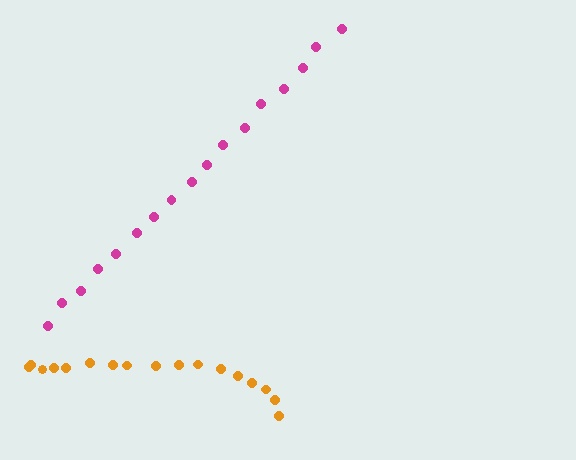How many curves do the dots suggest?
There are 2 distinct paths.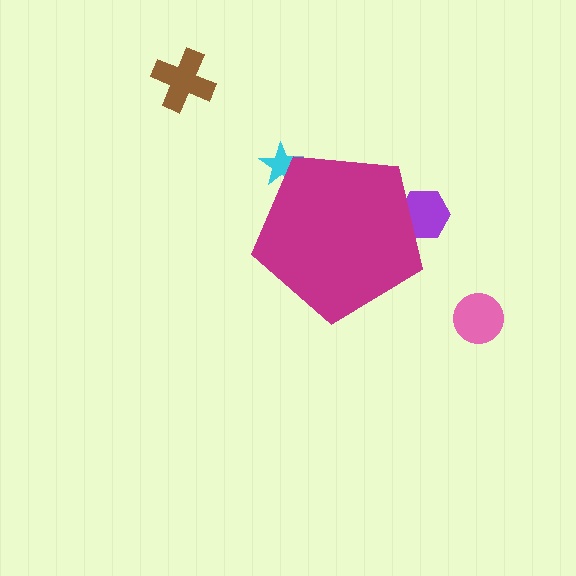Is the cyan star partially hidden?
Yes, the cyan star is partially hidden behind the magenta pentagon.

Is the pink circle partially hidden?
No, the pink circle is fully visible.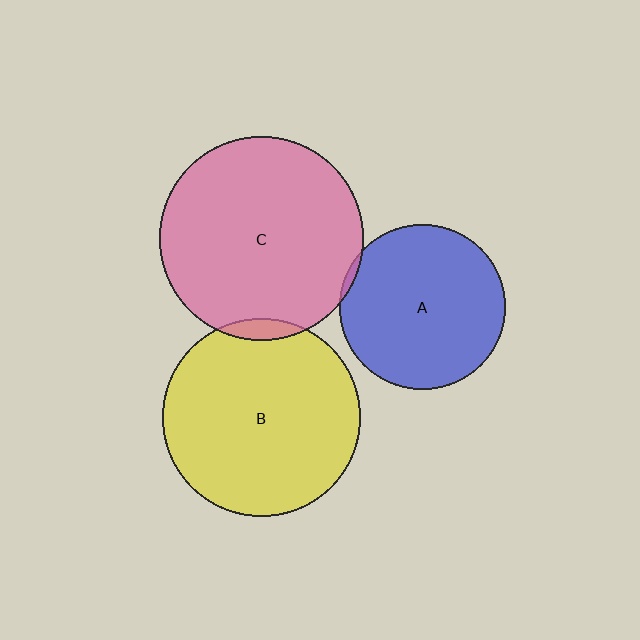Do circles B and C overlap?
Yes.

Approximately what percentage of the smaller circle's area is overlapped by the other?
Approximately 5%.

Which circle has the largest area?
Circle C (pink).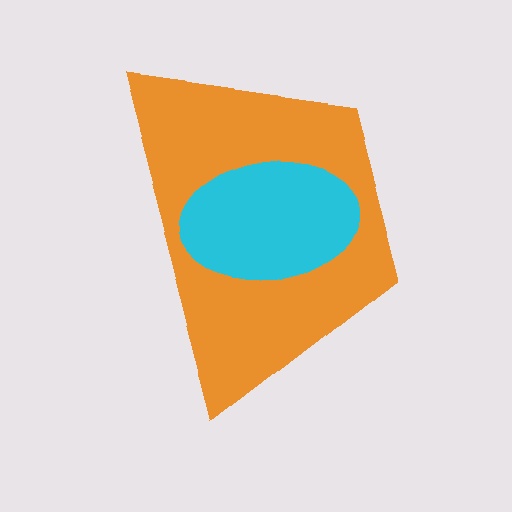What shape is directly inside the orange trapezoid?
The cyan ellipse.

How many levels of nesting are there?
2.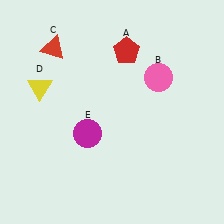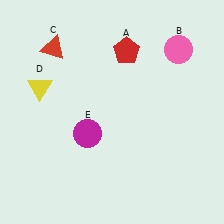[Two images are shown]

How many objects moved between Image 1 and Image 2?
1 object moved between the two images.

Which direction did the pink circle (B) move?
The pink circle (B) moved up.